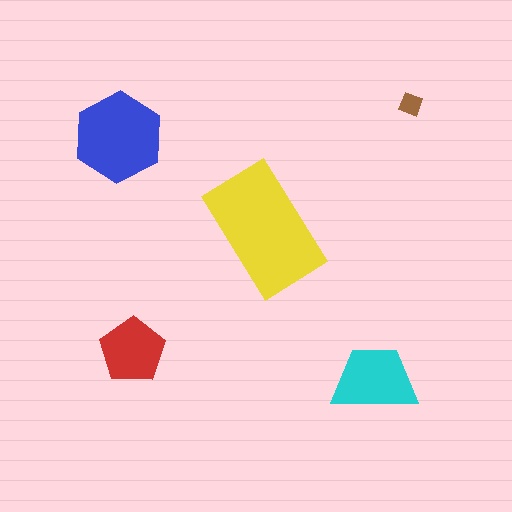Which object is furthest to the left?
The blue hexagon is leftmost.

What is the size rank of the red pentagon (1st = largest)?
4th.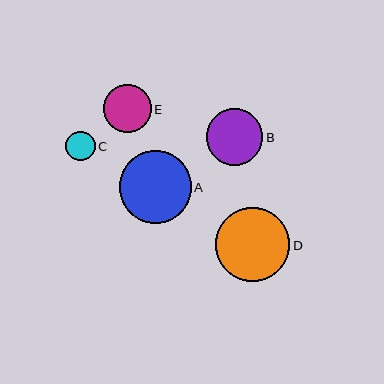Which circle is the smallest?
Circle C is the smallest with a size of approximately 30 pixels.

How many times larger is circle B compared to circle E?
Circle B is approximately 1.2 times the size of circle E.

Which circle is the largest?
Circle D is the largest with a size of approximately 74 pixels.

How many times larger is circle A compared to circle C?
Circle A is approximately 2.4 times the size of circle C.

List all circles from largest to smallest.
From largest to smallest: D, A, B, E, C.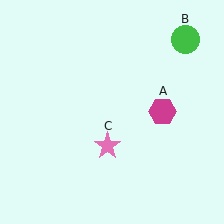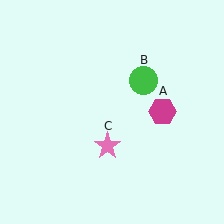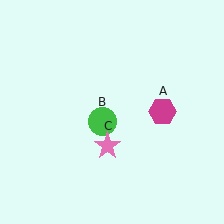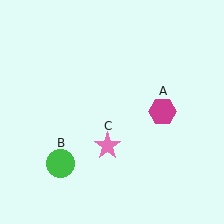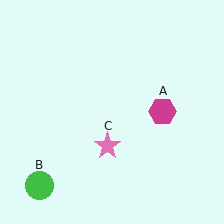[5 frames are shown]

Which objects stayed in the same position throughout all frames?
Magenta hexagon (object A) and pink star (object C) remained stationary.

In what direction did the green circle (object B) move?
The green circle (object B) moved down and to the left.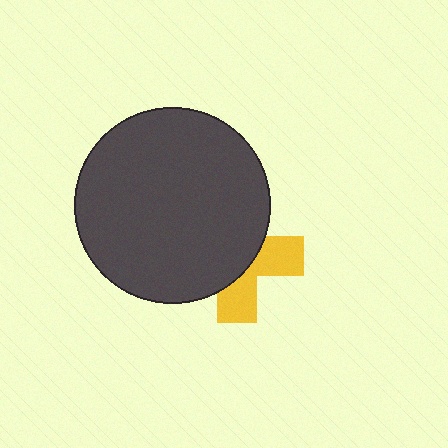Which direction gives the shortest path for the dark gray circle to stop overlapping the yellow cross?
Moving toward the upper-left gives the shortest separation.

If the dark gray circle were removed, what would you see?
You would see the complete yellow cross.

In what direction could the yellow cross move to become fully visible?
The yellow cross could move toward the lower-right. That would shift it out from behind the dark gray circle entirely.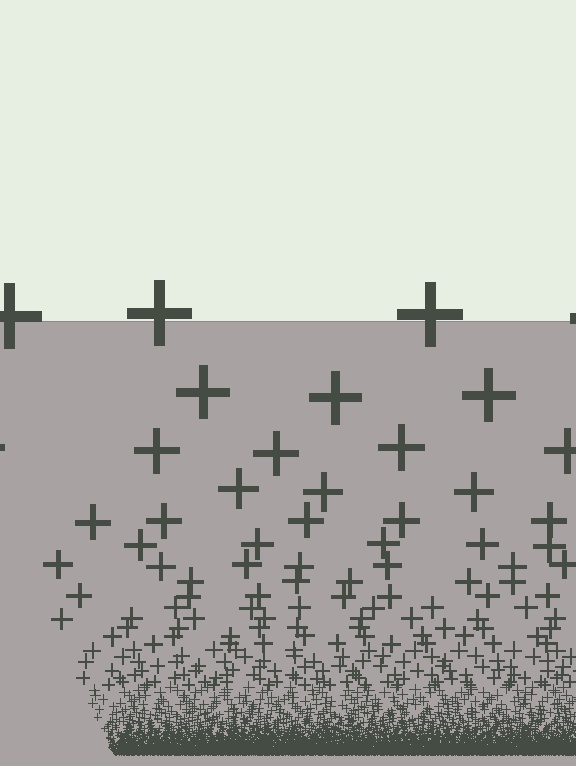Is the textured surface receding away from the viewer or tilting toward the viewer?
The surface appears to tilt toward the viewer. Texture elements get larger and sparser toward the top.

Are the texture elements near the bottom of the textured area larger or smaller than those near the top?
Smaller. The gradient is inverted — elements near the bottom are smaller and denser.